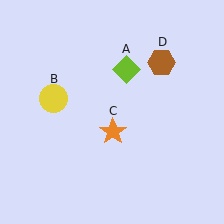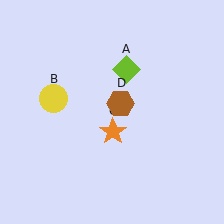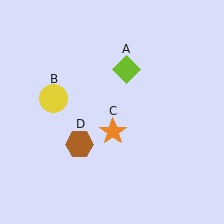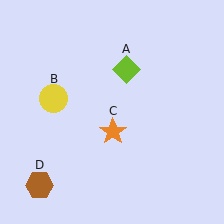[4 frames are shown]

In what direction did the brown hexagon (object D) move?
The brown hexagon (object D) moved down and to the left.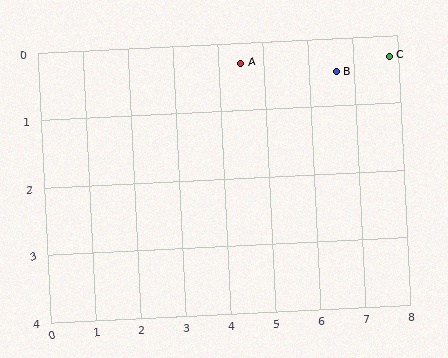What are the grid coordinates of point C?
Point C is at approximately (7.8, 0.3).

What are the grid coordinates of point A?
Point A is at approximately (4.5, 0.3).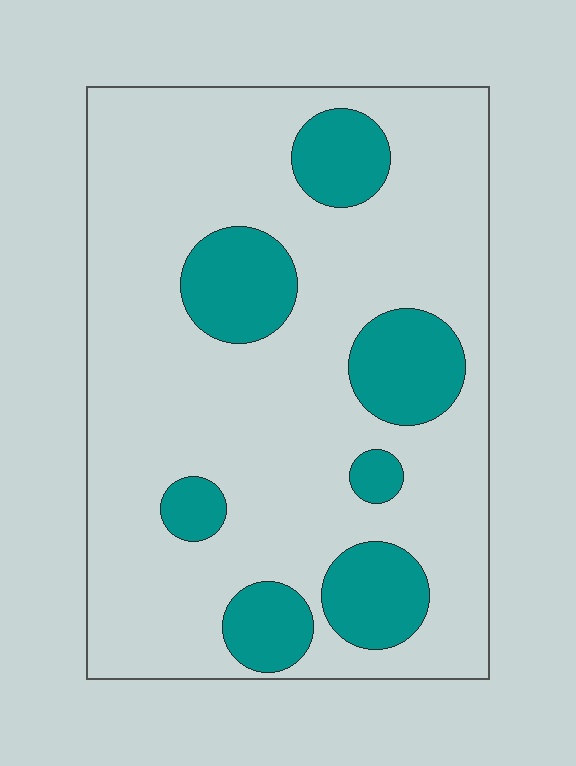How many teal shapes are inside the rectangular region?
7.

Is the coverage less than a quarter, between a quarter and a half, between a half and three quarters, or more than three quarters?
Less than a quarter.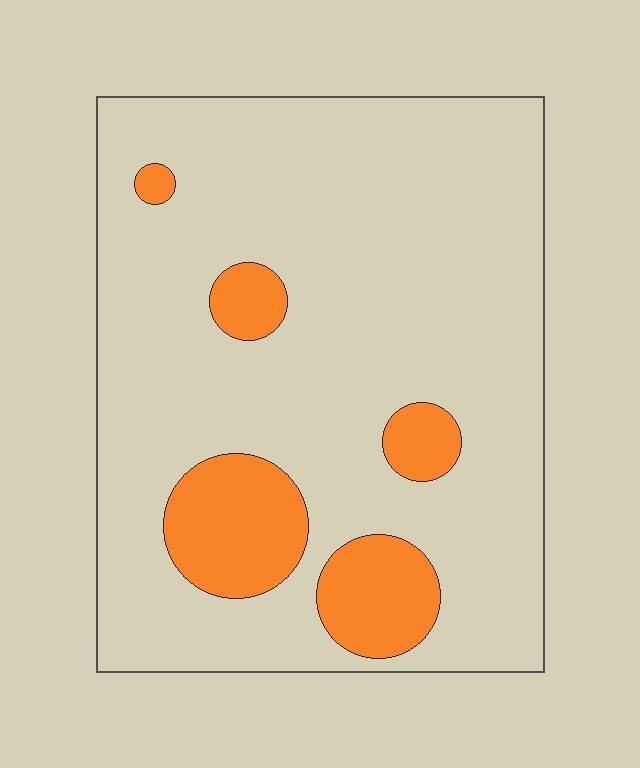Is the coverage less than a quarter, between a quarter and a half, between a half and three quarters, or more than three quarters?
Less than a quarter.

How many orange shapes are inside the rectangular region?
5.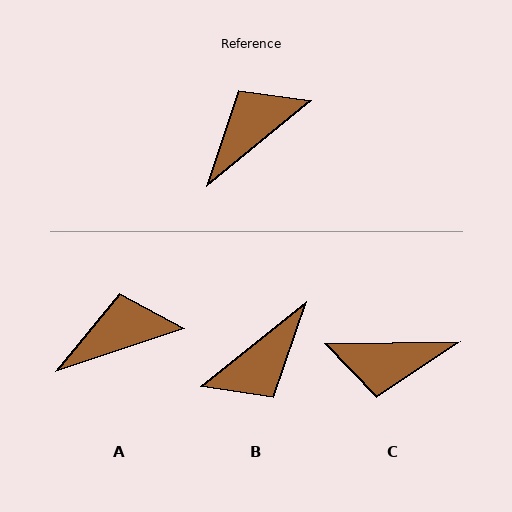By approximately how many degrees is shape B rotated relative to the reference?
Approximately 179 degrees counter-clockwise.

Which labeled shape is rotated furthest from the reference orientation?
B, about 179 degrees away.